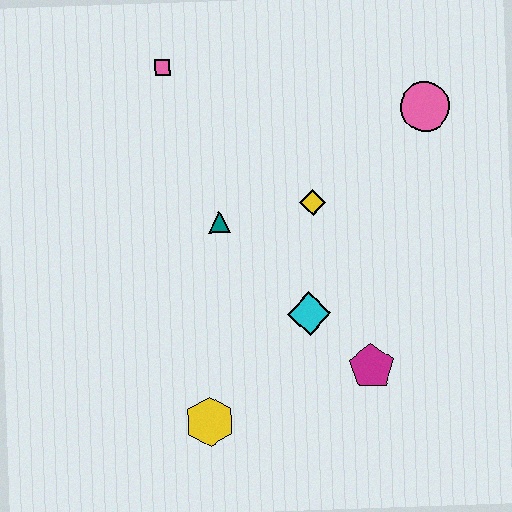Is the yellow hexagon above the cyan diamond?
No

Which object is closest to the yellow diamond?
The teal triangle is closest to the yellow diamond.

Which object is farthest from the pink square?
The magenta pentagon is farthest from the pink square.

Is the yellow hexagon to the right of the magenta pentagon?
No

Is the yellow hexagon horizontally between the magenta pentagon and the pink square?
Yes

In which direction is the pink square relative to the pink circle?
The pink square is to the left of the pink circle.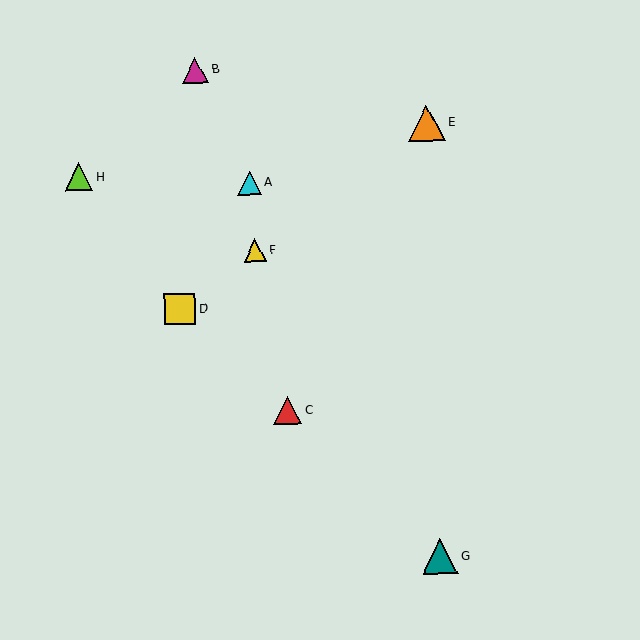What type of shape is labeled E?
Shape E is an orange triangle.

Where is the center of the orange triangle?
The center of the orange triangle is at (426, 123).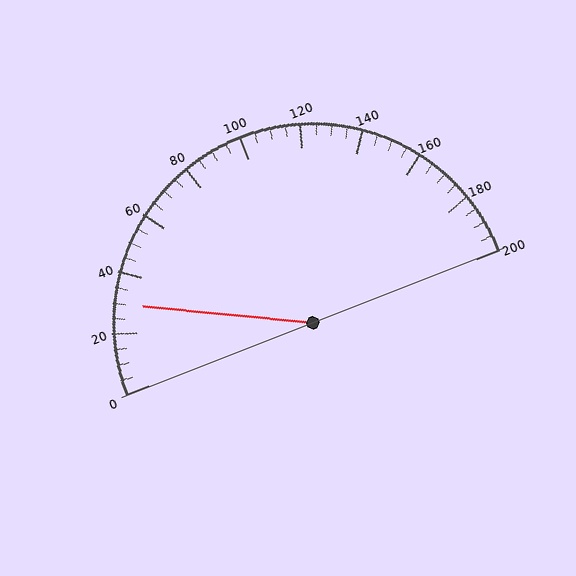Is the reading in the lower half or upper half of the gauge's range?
The reading is in the lower half of the range (0 to 200).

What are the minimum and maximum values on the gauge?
The gauge ranges from 0 to 200.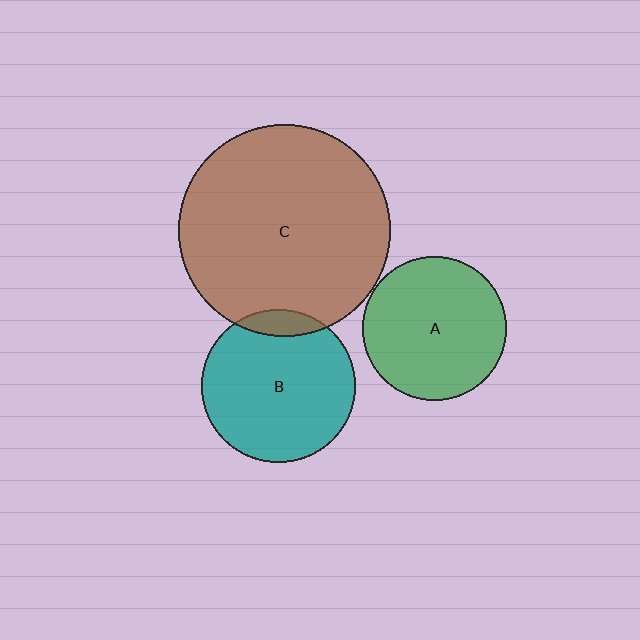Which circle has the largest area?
Circle C (brown).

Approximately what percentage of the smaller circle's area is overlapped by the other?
Approximately 10%.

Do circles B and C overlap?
Yes.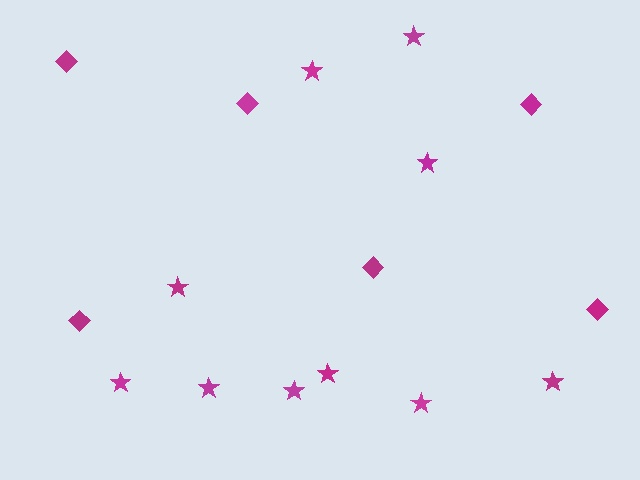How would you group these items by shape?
There are 2 groups: one group of stars (10) and one group of diamonds (6).